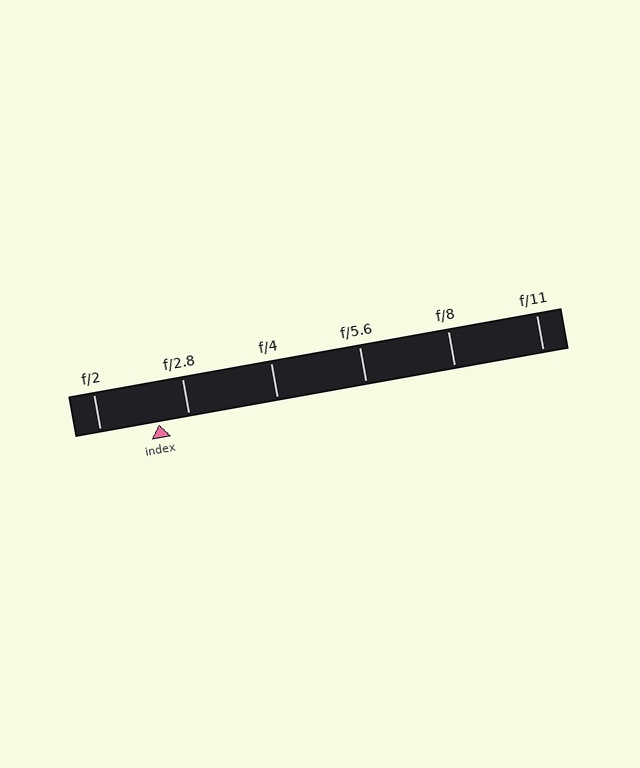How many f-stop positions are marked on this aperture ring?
There are 6 f-stop positions marked.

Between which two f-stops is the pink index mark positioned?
The index mark is between f/2 and f/2.8.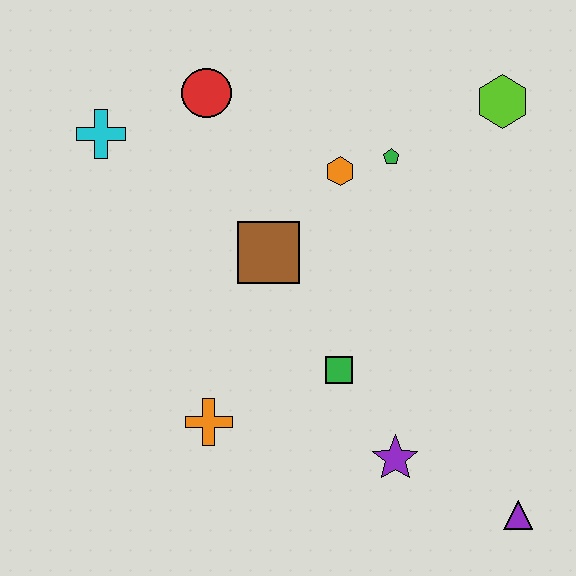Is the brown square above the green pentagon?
No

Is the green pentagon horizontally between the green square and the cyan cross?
No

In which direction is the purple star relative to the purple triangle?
The purple star is to the left of the purple triangle.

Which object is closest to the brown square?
The orange hexagon is closest to the brown square.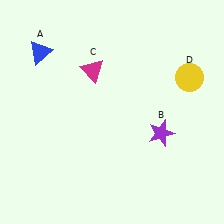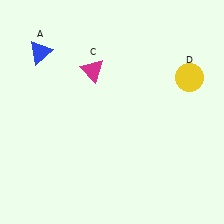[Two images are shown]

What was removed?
The purple star (B) was removed in Image 2.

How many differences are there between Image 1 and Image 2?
There is 1 difference between the two images.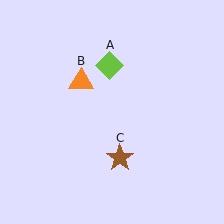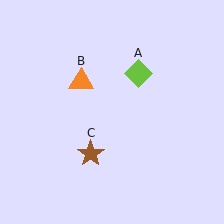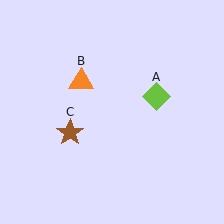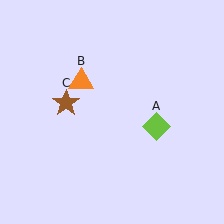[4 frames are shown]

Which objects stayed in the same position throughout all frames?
Orange triangle (object B) remained stationary.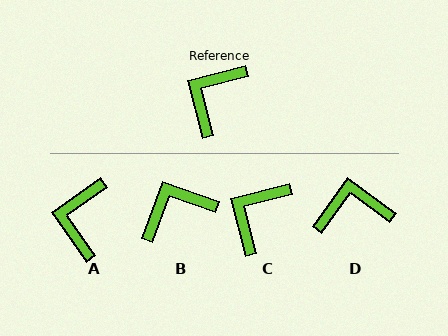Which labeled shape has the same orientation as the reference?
C.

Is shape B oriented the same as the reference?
No, it is off by about 34 degrees.